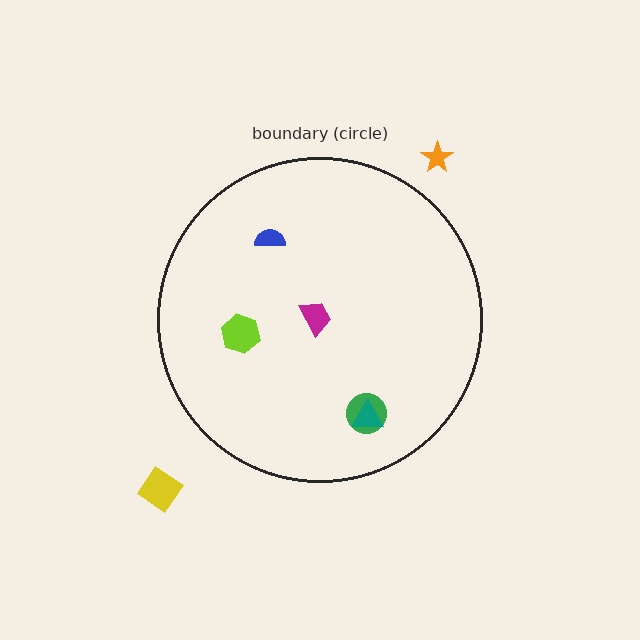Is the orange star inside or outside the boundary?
Outside.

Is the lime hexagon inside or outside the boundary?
Inside.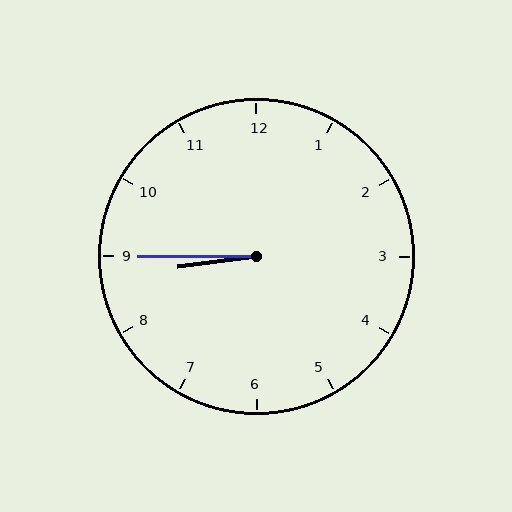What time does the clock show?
8:45.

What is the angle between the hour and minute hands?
Approximately 8 degrees.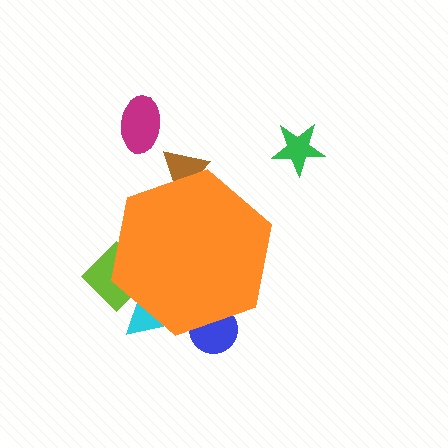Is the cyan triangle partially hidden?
Yes, the cyan triangle is partially hidden behind the orange hexagon.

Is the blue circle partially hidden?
Yes, the blue circle is partially hidden behind the orange hexagon.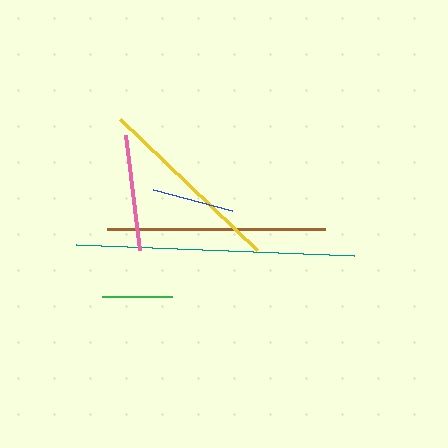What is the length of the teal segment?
The teal segment is approximately 279 pixels long.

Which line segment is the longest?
The teal line is the longest at approximately 279 pixels.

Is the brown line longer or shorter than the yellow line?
The brown line is longer than the yellow line.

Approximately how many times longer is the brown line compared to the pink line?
The brown line is approximately 1.9 times the length of the pink line.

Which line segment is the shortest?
The green line is the shortest at approximately 70 pixels.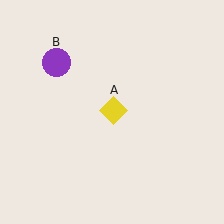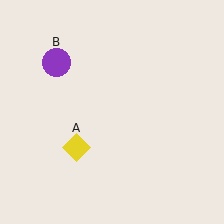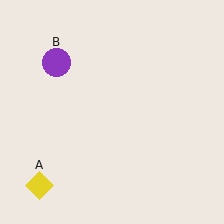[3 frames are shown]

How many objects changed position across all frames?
1 object changed position: yellow diamond (object A).